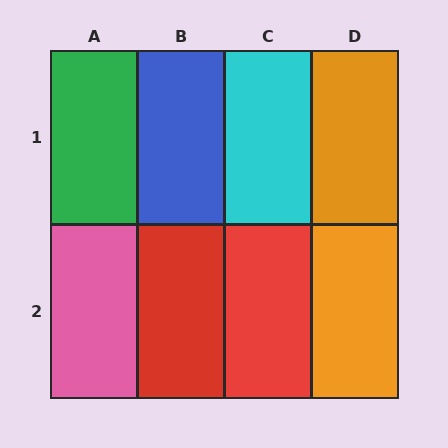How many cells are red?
2 cells are red.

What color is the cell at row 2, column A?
Pink.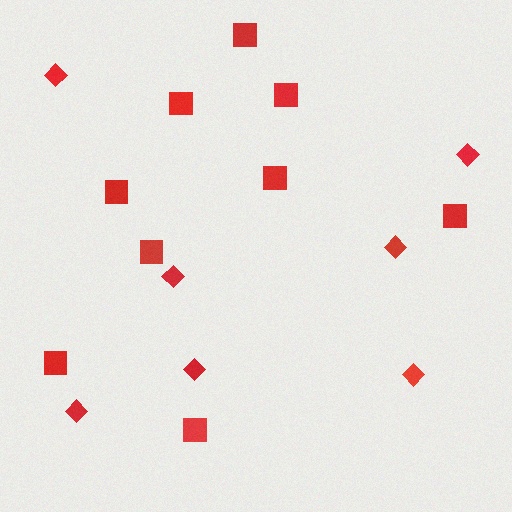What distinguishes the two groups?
There are 2 groups: one group of diamonds (7) and one group of squares (9).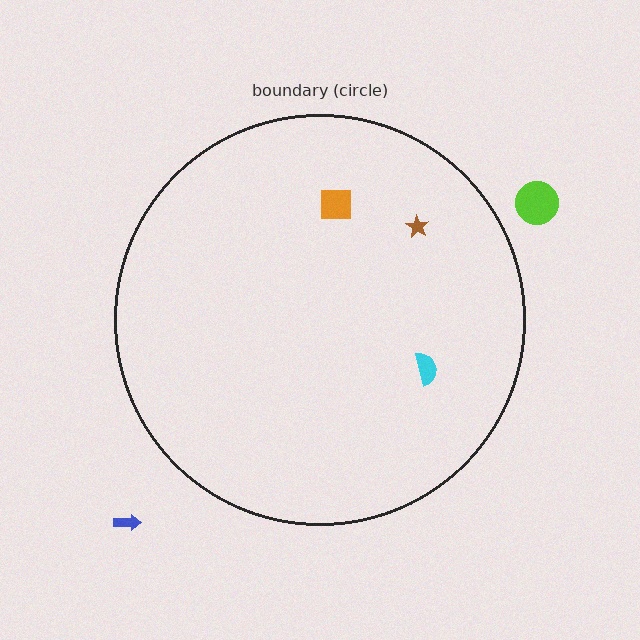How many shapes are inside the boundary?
3 inside, 2 outside.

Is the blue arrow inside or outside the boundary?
Outside.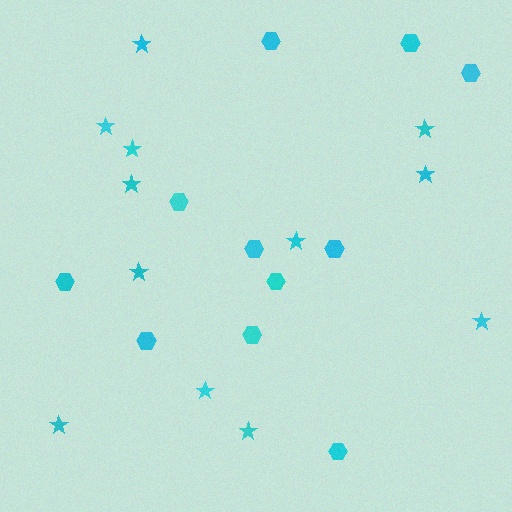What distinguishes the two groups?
There are 2 groups: one group of hexagons (11) and one group of stars (12).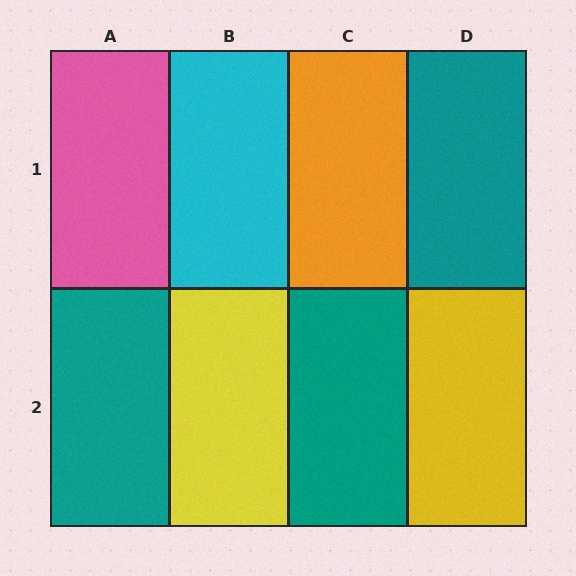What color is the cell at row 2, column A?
Teal.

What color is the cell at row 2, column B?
Yellow.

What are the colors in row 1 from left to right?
Pink, cyan, orange, teal.